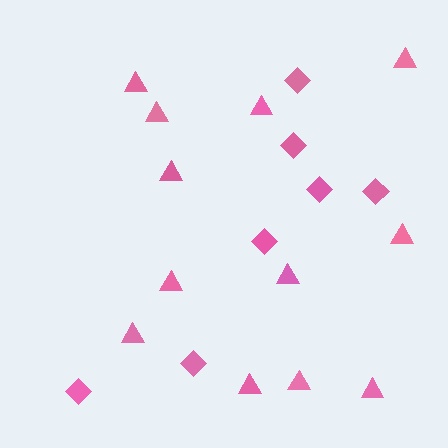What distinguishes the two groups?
There are 2 groups: one group of triangles (12) and one group of diamonds (7).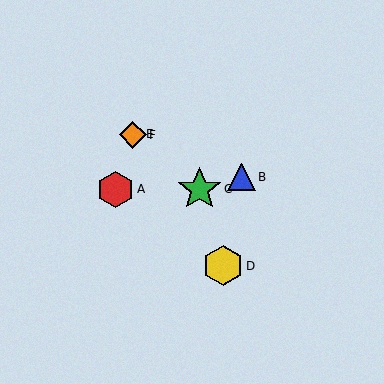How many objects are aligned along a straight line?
3 objects (C, E, F) are aligned along a straight line.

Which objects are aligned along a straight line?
Objects C, E, F are aligned along a straight line.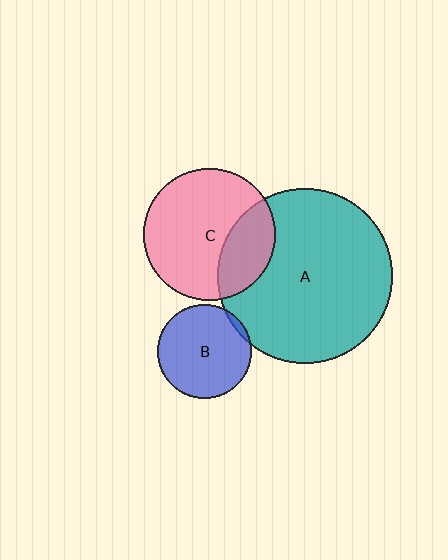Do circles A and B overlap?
Yes.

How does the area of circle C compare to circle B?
Approximately 2.0 times.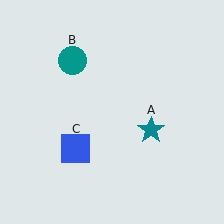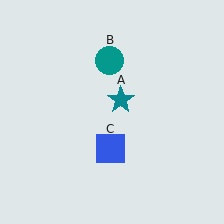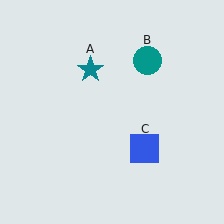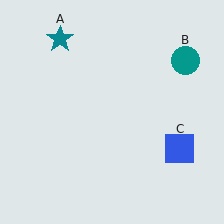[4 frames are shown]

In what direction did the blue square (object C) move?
The blue square (object C) moved right.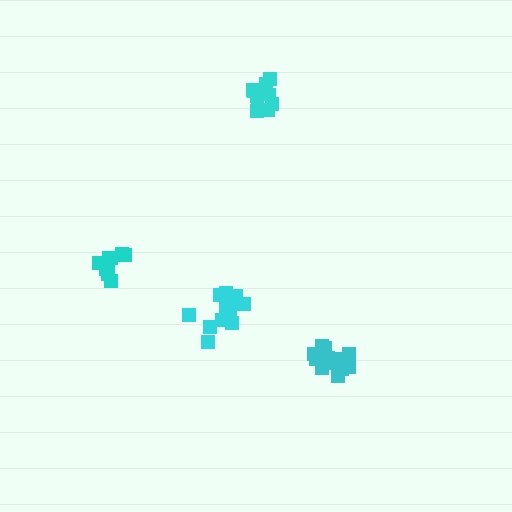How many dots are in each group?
Group 1: 14 dots, Group 2: 11 dots, Group 3: 10 dots, Group 4: 16 dots (51 total).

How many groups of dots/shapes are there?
There are 4 groups.